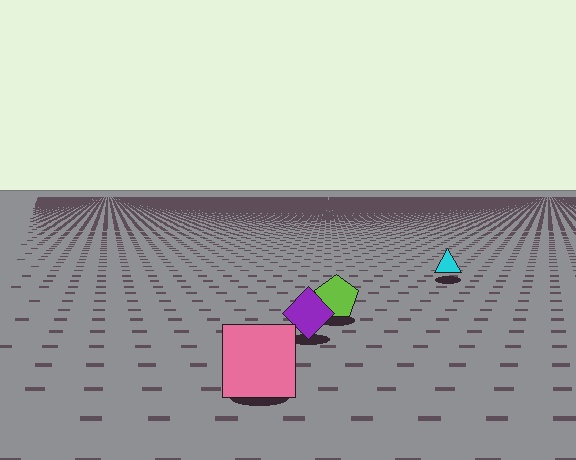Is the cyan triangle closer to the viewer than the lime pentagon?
No. The lime pentagon is closer — you can tell from the texture gradient: the ground texture is coarser near it.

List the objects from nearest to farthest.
From nearest to farthest: the pink square, the purple diamond, the lime pentagon, the cyan triangle.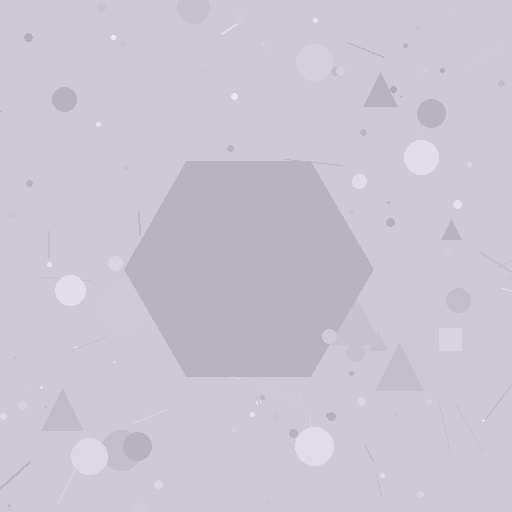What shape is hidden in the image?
A hexagon is hidden in the image.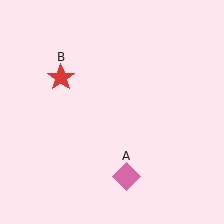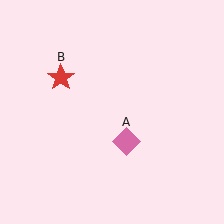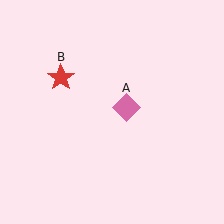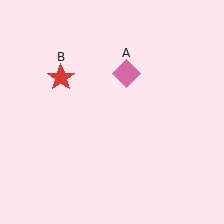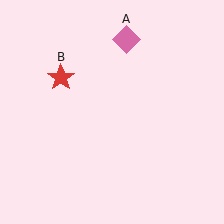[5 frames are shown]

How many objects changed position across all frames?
1 object changed position: pink diamond (object A).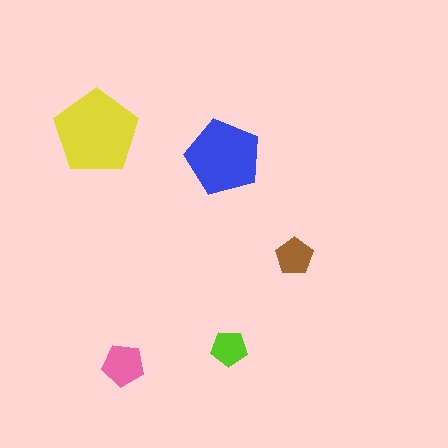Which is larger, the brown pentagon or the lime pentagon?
The brown one.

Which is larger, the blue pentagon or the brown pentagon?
The blue one.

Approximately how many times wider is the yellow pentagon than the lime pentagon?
About 2.5 times wider.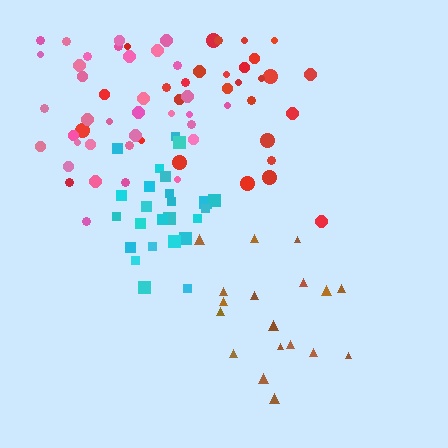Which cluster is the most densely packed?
Cyan.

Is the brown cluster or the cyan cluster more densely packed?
Cyan.